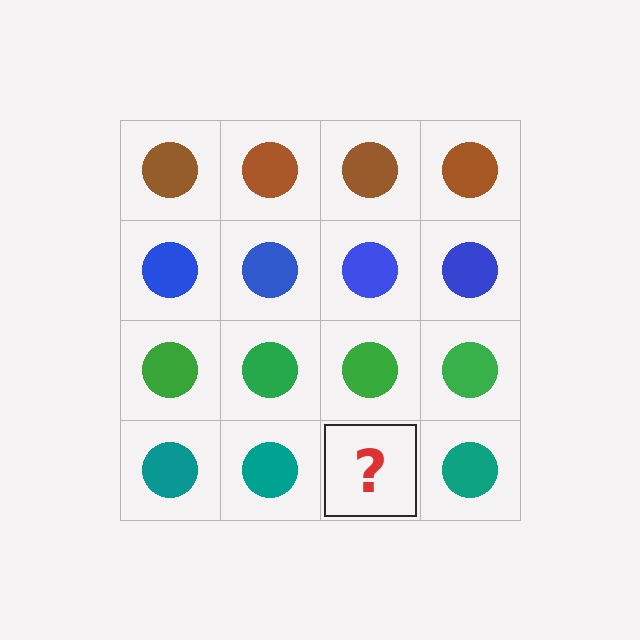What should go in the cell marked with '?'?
The missing cell should contain a teal circle.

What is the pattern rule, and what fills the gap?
The rule is that each row has a consistent color. The gap should be filled with a teal circle.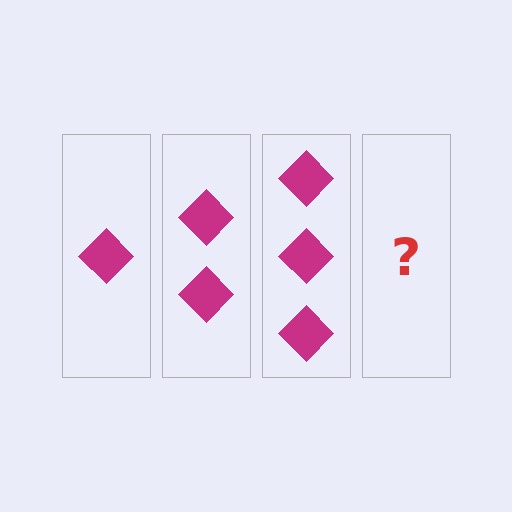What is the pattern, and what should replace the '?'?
The pattern is that each step adds one more diamond. The '?' should be 4 diamonds.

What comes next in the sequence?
The next element should be 4 diamonds.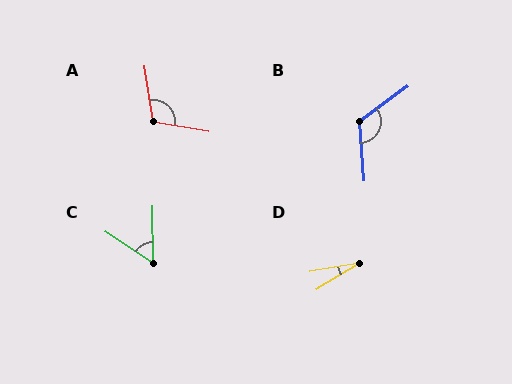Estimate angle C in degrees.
Approximately 56 degrees.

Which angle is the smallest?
D, at approximately 21 degrees.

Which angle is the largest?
B, at approximately 122 degrees.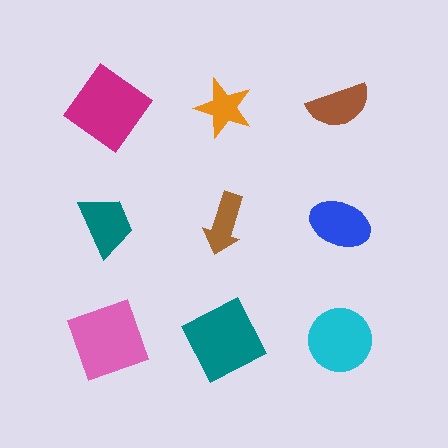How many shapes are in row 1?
3 shapes.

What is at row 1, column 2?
An orange star.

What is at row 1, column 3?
A brown semicircle.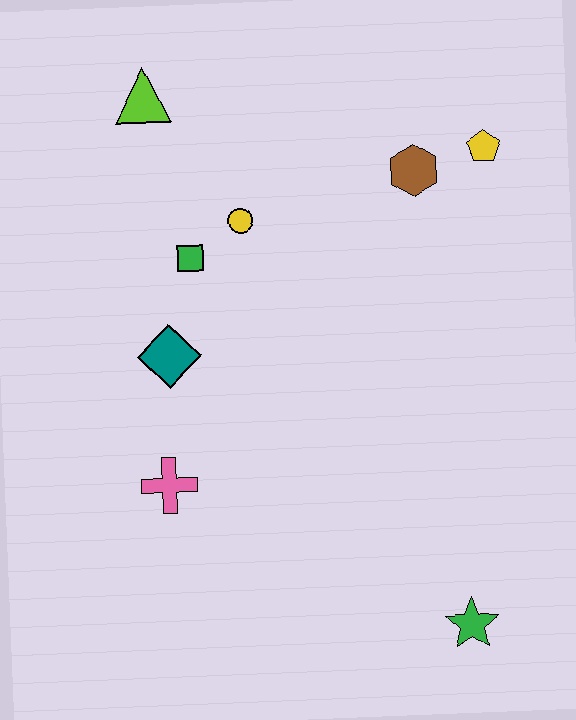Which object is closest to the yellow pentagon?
The brown hexagon is closest to the yellow pentagon.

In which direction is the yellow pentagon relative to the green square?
The yellow pentagon is to the right of the green square.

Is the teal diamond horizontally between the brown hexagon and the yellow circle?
No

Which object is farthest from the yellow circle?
The green star is farthest from the yellow circle.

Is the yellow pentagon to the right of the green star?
Yes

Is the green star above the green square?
No